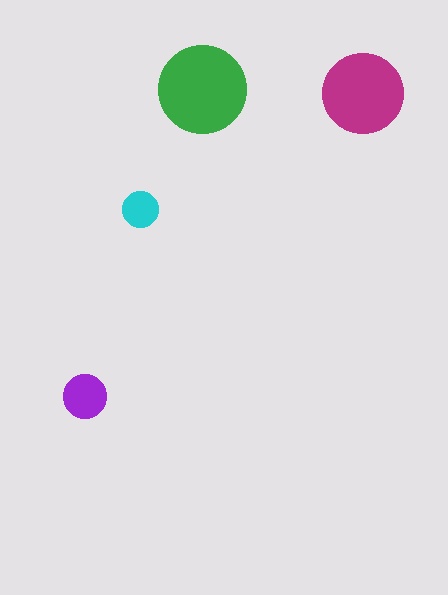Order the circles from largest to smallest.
the green one, the magenta one, the purple one, the cyan one.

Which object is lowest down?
The purple circle is bottommost.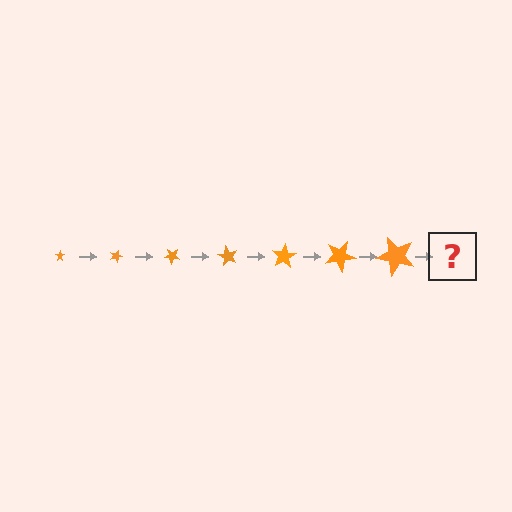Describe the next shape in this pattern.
It should be a star, larger than the previous one and rotated 140 degrees from the start.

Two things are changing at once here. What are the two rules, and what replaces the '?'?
The two rules are that the star grows larger each step and it rotates 20 degrees each step. The '?' should be a star, larger than the previous one and rotated 140 degrees from the start.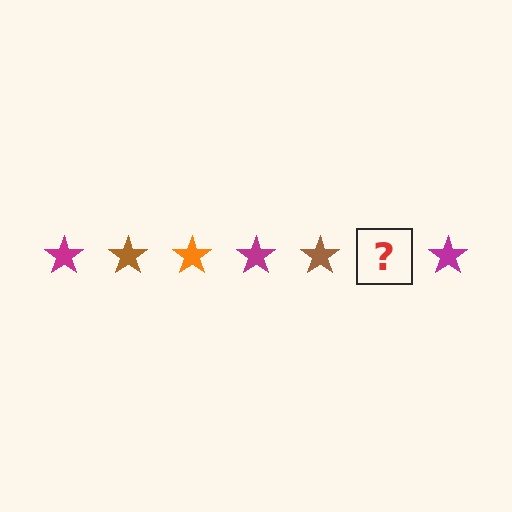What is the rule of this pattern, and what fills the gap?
The rule is that the pattern cycles through magenta, brown, orange stars. The gap should be filled with an orange star.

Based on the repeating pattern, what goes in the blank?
The blank should be an orange star.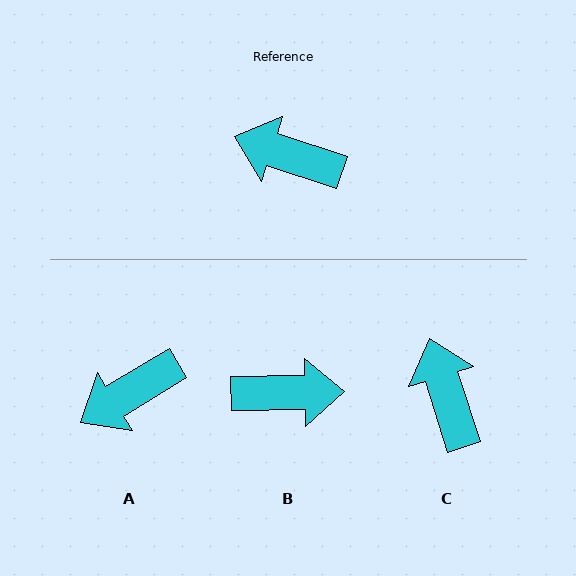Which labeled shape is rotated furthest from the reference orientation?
B, about 161 degrees away.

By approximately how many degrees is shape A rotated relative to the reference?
Approximately 50 degrees counter-clockwise.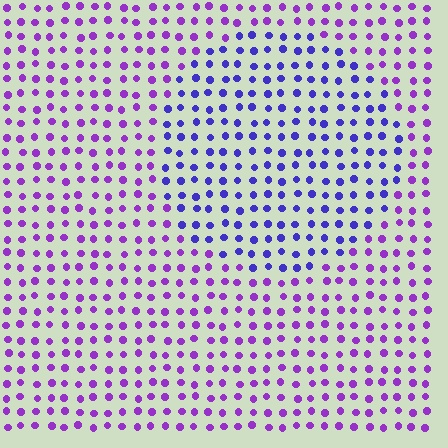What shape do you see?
I see a circle.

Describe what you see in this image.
The image is filled with small purple elements in a uniform arrangement. A circle-shaped region is visible where the elements are tinted to a slightly different hue, forming a subtle color boundary.